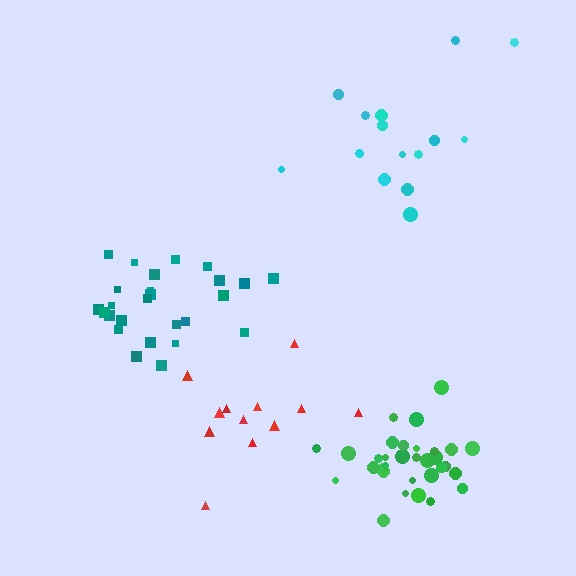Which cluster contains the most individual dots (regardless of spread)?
Green (33).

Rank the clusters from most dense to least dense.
green, teal, red, cyan.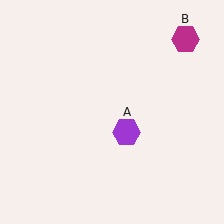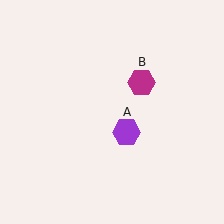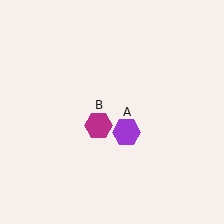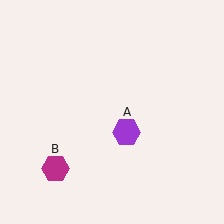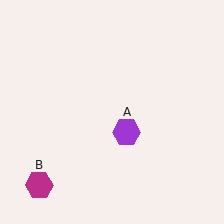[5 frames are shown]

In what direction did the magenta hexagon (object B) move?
The magenta hexagon (object B) moved down and to the left.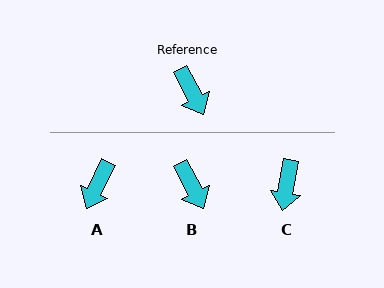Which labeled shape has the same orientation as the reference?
B.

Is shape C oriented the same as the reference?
No, it is off by about 37 degrees.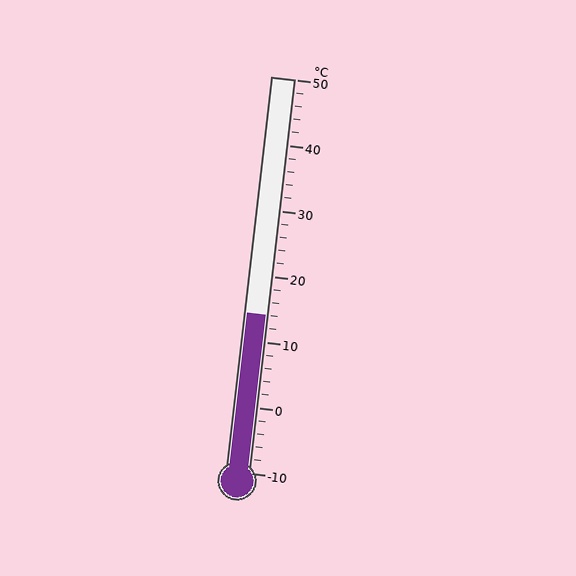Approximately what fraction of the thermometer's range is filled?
The thermometer is filled to approximately 40% of its range.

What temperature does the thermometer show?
The thermometer shows approximately 14°C.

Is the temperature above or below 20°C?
The temperature is below 20°C.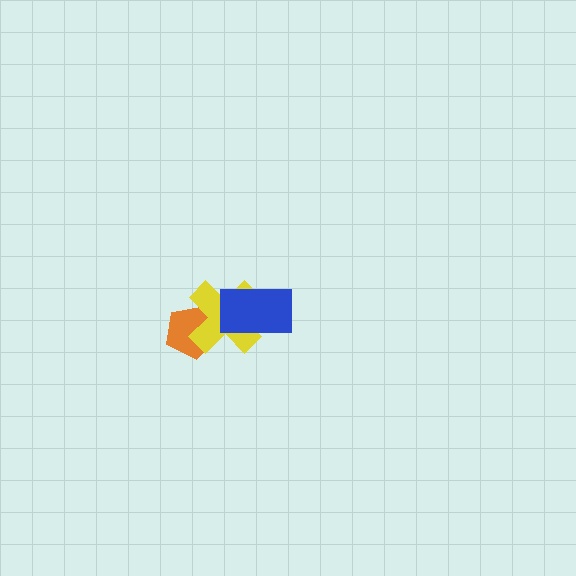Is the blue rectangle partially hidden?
No, no other shape covers it.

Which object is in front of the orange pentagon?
The yellow cross is in front of the orange pentagon.